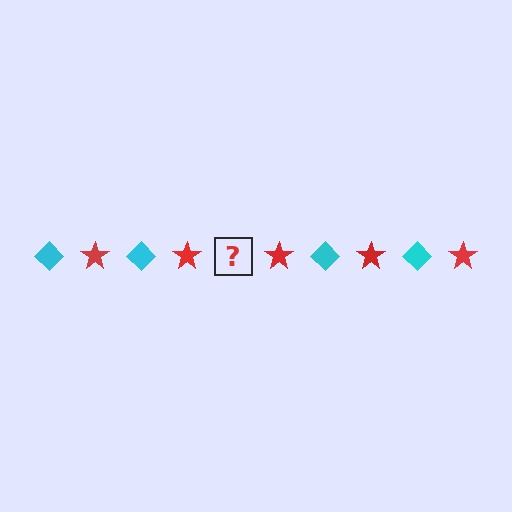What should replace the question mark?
The question mark should be replaced with a cyan diamond.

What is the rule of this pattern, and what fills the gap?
The rule is that the pattern alternates between cyan diamond and red star. The gap should be filled with a cyan diamond.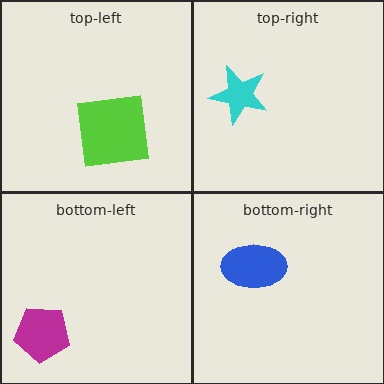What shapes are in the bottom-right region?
The blue ellipse.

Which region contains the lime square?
The top-left region.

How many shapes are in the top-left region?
1.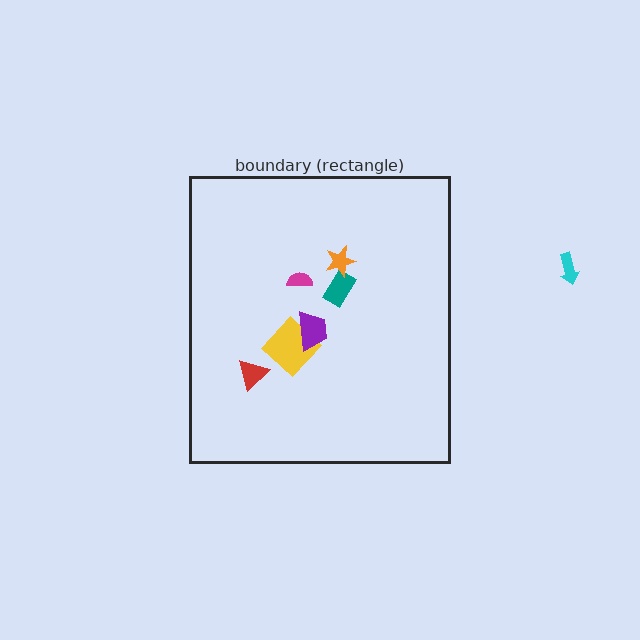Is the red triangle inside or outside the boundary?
Inside.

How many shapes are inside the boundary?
6 inside, 1 outside.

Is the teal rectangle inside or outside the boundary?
Inside.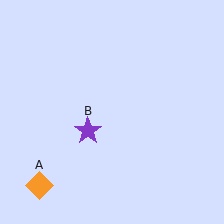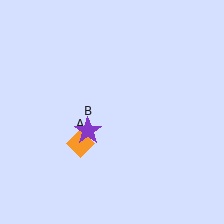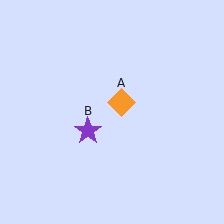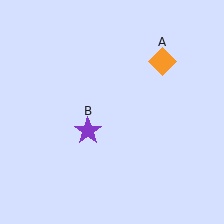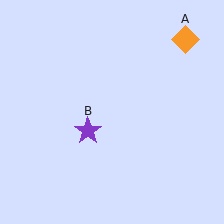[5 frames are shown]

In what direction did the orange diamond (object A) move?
The orange diamond (object A) moved up and to the right.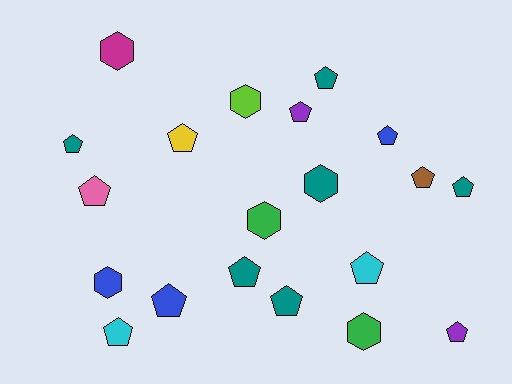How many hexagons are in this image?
There are 6 hexagons.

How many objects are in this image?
There are 20 objects.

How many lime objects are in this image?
There is 1 lime object.